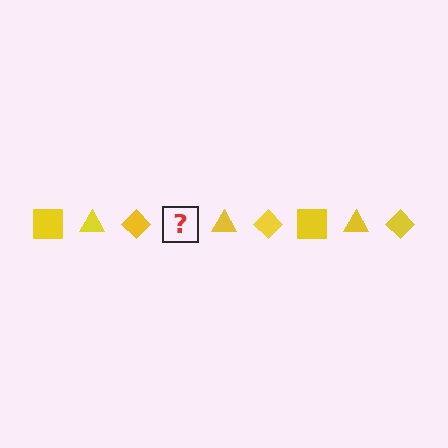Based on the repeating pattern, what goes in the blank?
The blank should be a yellow square.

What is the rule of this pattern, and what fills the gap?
The rule is that the pattern cycles through square, triangle, diamond shapes in yellow. The gap should be filled with a yellow square.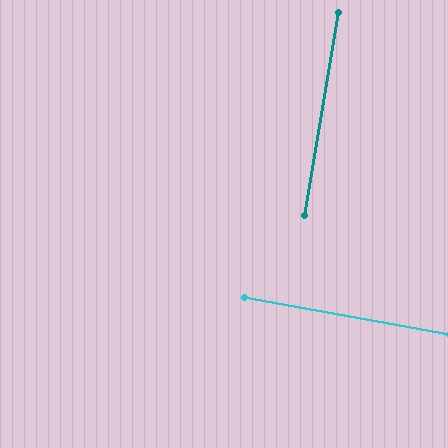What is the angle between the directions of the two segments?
Approximately 89 degrees.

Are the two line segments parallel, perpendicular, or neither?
Perpendicular — they meet at approximately 89°.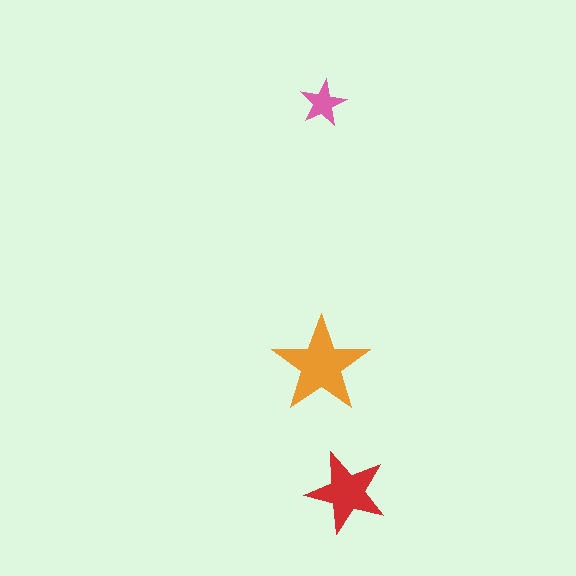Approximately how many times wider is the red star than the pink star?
About 2 times wider.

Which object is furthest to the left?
The orange star is leftmost.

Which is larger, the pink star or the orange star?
The orange one.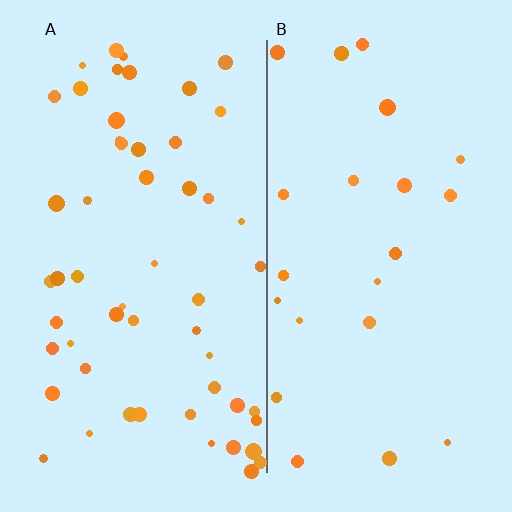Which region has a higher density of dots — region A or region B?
A (the left).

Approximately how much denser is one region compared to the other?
Approximately 2.4× — region A over region B.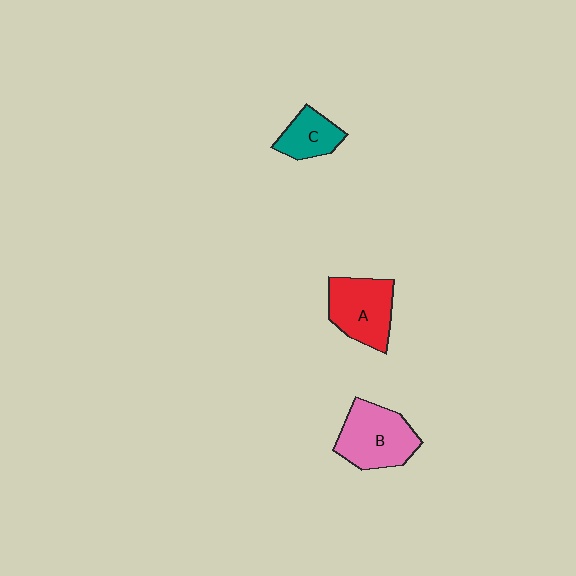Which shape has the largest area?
Shape B (pink).